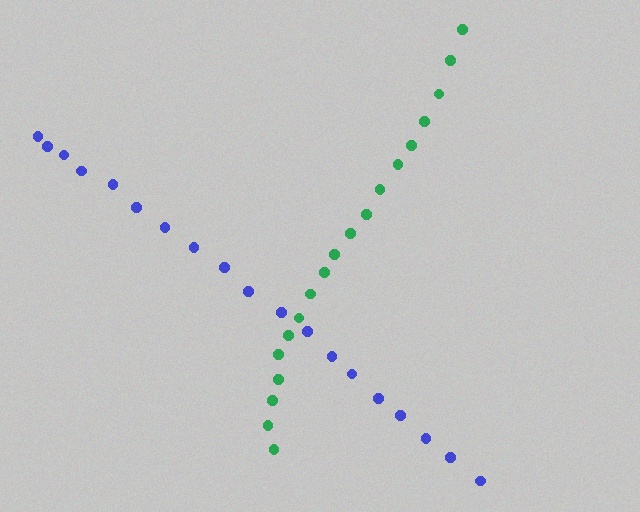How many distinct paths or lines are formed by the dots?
There are 2 distinct paths.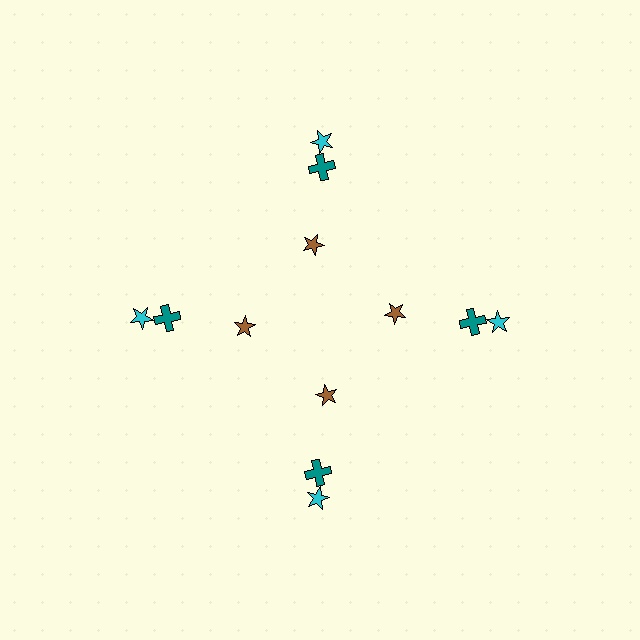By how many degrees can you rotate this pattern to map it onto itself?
The pattern maps onto itself every 90 degrees of rotation.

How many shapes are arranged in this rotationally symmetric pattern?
There are 12 shapes, arranged in 4 groups of 3.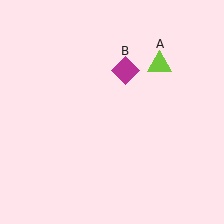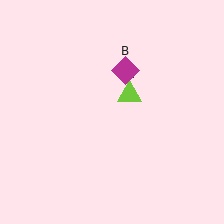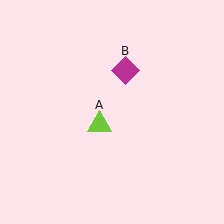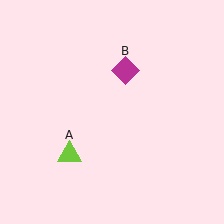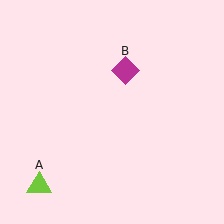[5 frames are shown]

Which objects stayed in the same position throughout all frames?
Magenta diamond (object B) remained stationary.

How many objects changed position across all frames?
1 object changed position: lime triangle (object A).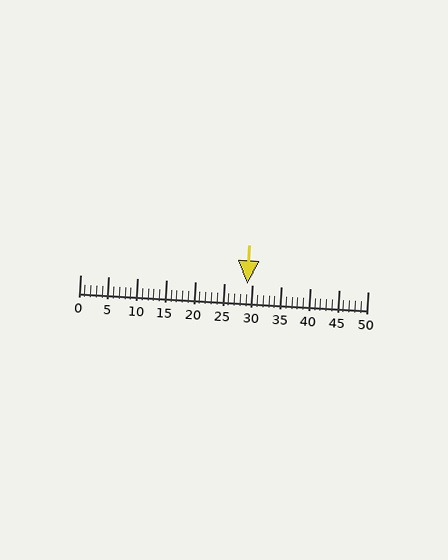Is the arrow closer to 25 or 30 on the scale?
The arrow is closer to 30.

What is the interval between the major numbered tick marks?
The major tick marks are spaced 5 units apart.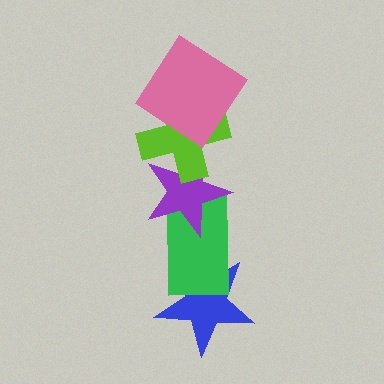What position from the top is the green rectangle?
The green rectangle is 4th from the top.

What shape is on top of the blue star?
The green rectangle is on top of the blue star.